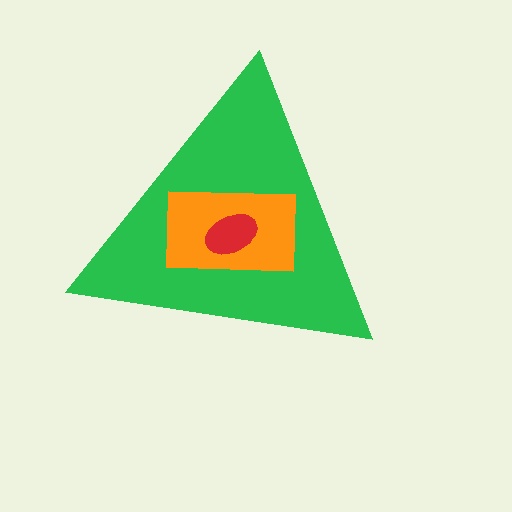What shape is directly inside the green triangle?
The orange rectangle.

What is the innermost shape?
The red ellipse.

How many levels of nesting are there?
3.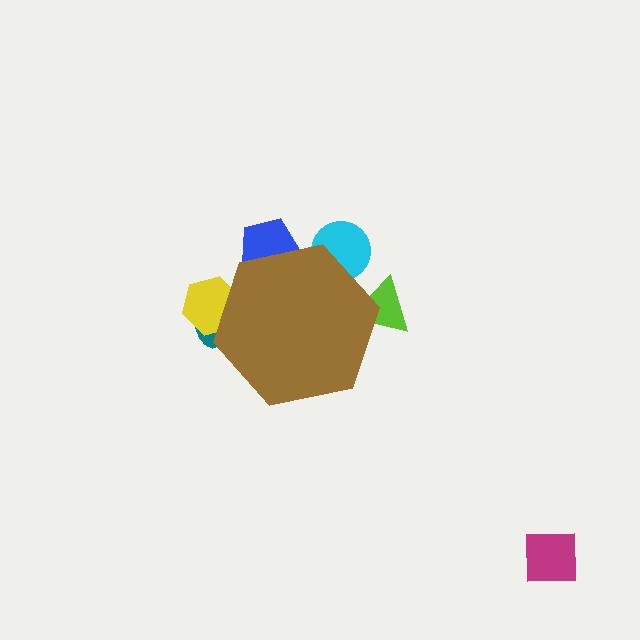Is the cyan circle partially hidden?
Yes, the cyan circle is partially hidden behind the brown hexagon.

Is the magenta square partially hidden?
No, the magenta square is fully visible.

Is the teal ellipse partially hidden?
Yes, the teal ellipse is partially hidden behind the brown hexagon.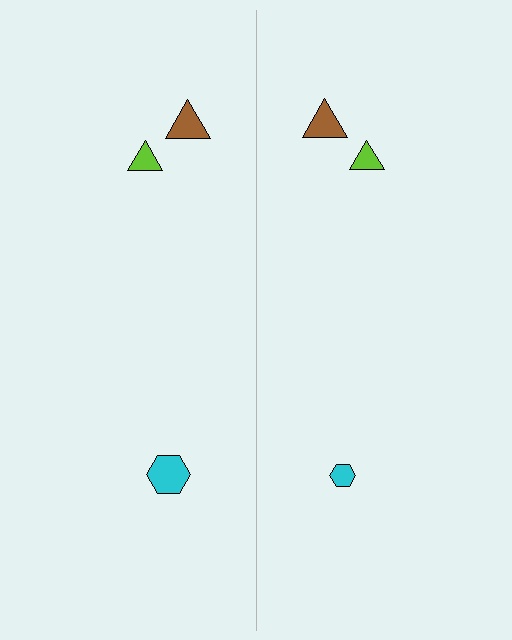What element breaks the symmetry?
The cyan hexagon on the right side has a different size than its mirror counterpart.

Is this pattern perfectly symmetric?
No, the pattern is not perfectly symmetric. The cyan hexagon on the right side has a different size than its mirror counterpart.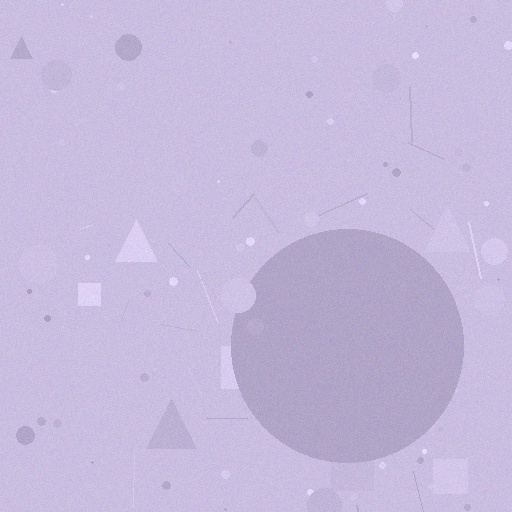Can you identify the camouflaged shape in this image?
The camouflaged shape is a circle.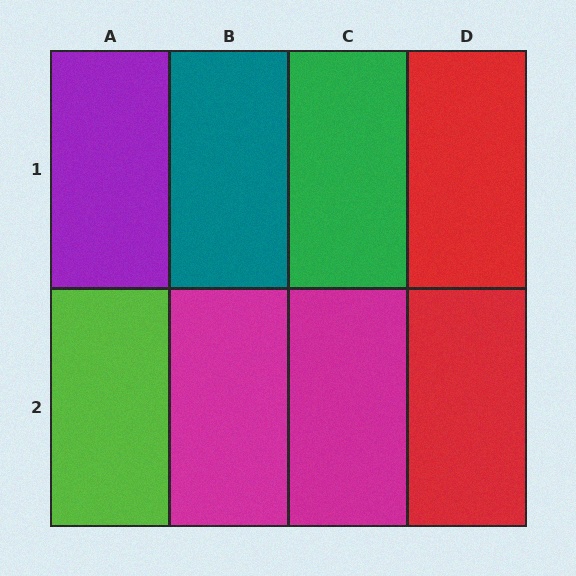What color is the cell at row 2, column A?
Lime.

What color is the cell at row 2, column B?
Magenta.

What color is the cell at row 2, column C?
Magenta.